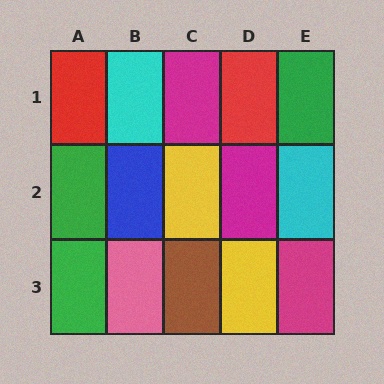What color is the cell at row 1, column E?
Green.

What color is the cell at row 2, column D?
Magenta.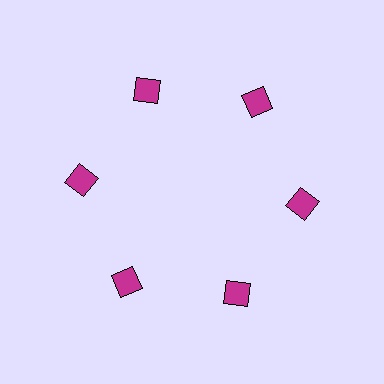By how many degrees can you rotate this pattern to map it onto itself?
The pattern maps onto itself every 60 degrees of rotation.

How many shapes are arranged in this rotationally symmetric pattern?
There are 6 shapes, arranged in 6 groups of 1.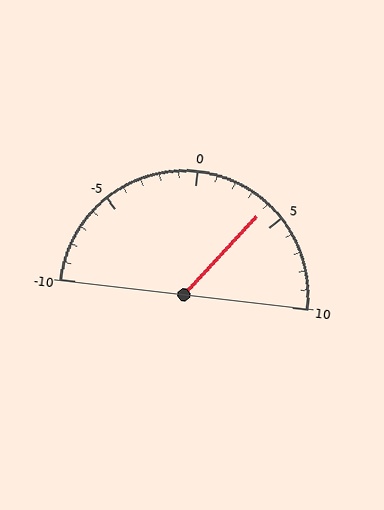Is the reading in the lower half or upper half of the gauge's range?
The reading is in the upper half of the range (-10 to 10).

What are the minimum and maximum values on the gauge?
The gauge ranges from -10 to 10.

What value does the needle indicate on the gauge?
The needle indicates approximately 4.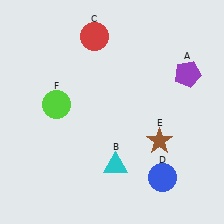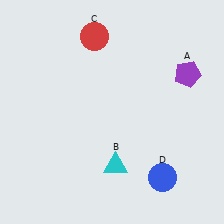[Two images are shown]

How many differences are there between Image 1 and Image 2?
There are 2 differences between the two images.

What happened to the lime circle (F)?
The lime circle (F) was removed in Image 2. It was in the top-left area of Image 1.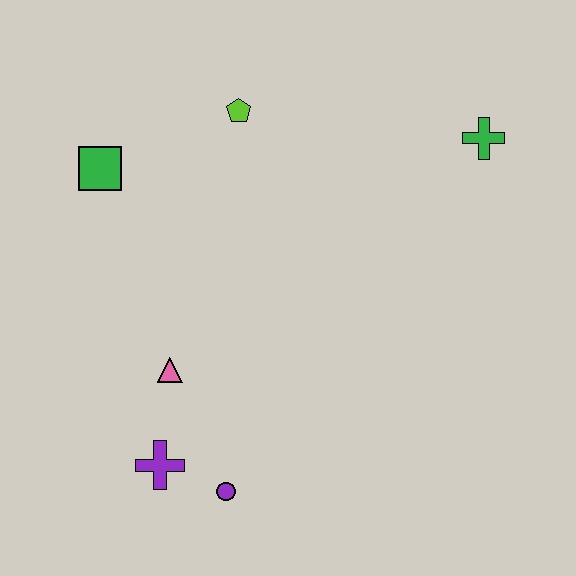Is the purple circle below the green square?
Yes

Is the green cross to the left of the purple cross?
No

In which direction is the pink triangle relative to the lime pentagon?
The pink triangle is below the lime pentagon.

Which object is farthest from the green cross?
The purple cross is farthest from the green cross.